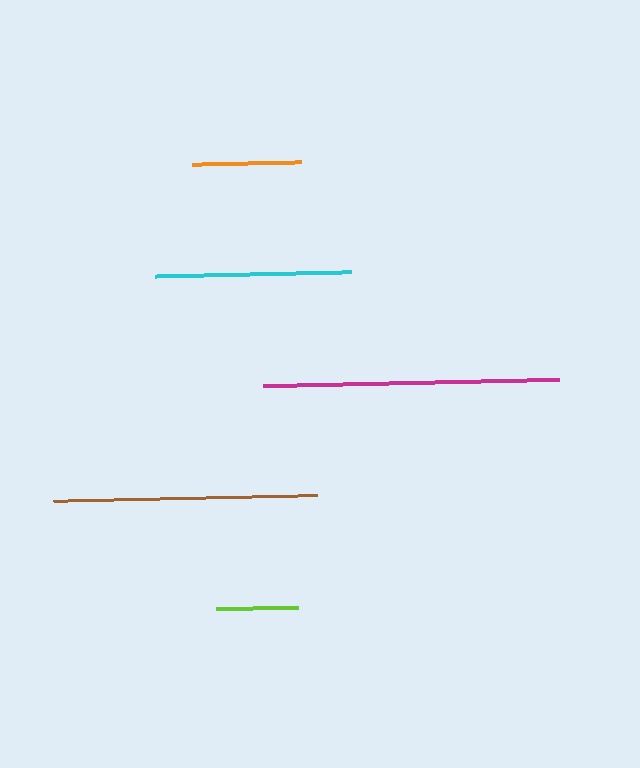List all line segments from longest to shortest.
From longest to shortest: magenta, brown, cyan, orange, lime.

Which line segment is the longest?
The magenta line is the longest at approximately 296 pixels.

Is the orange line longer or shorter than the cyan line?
The cyan line is longer than the orange line.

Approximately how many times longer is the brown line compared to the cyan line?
The brown line is approximately 1.3 times the length of the cyan line.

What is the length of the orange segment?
The orange segment is approximately 109 pixels long.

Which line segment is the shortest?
The lime line is the shortest at approximately 82 pixels.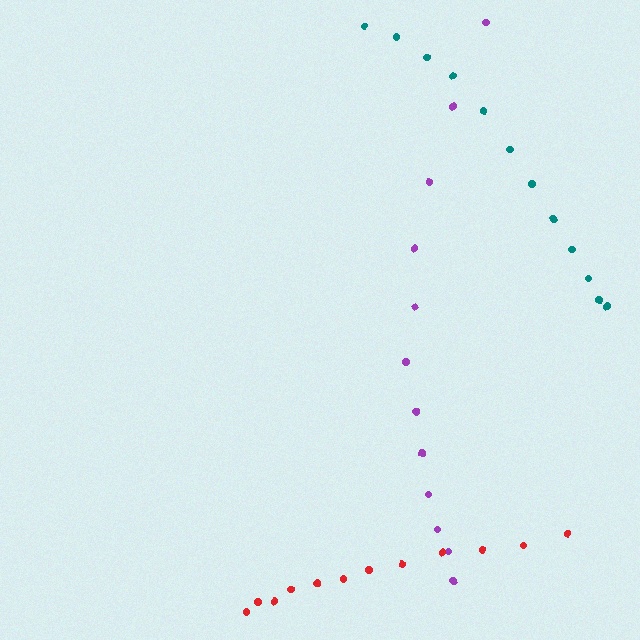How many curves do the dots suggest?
There are 3 distinct paths.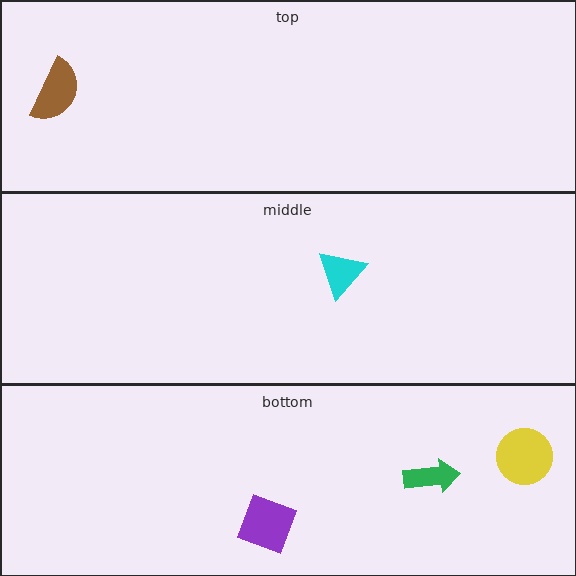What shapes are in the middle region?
The cyan triangle.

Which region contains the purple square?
The bottom region.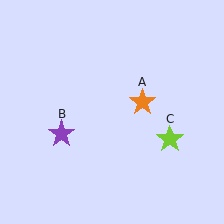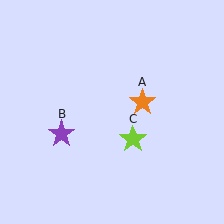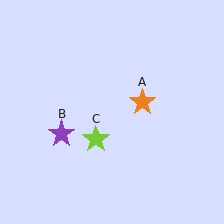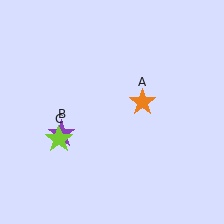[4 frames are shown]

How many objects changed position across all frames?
1 object changed position: lime star (object C).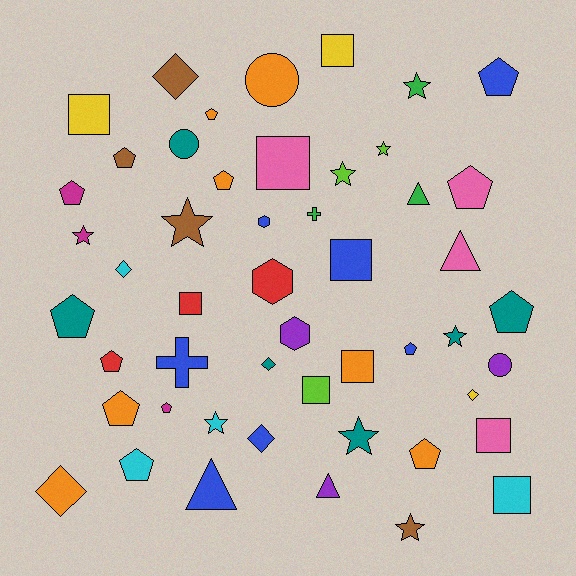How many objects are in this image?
There are 50 objects.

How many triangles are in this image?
There are 4 triangles.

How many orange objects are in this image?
There are 7 orange objects.